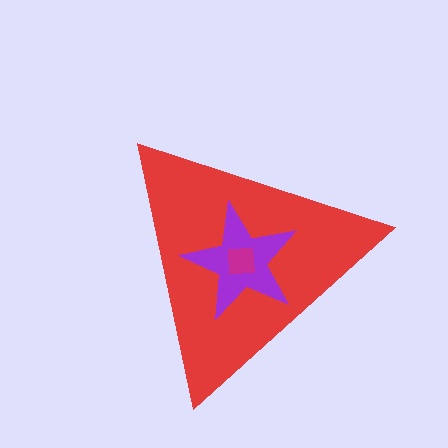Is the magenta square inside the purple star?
Yes.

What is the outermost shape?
The red triangle.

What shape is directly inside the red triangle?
The purple star.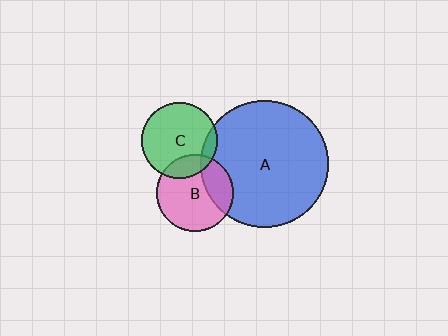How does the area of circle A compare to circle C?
Approximately 2.8 times.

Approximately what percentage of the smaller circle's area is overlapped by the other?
Approximately 15%.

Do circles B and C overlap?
Yes.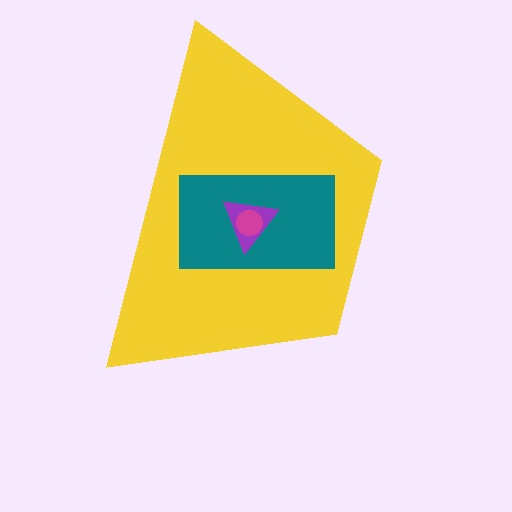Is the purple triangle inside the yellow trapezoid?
Yes.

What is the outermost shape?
The yellow trapezoid.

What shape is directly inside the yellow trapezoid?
The teal rectangle.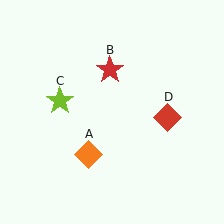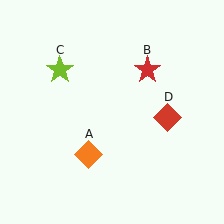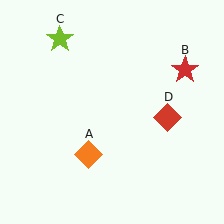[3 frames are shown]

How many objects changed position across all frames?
2 objects changed position: red star (object B), lime star (object C).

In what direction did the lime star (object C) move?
The lime star (object C) moved up.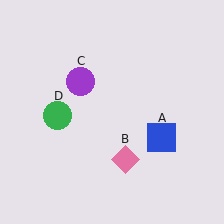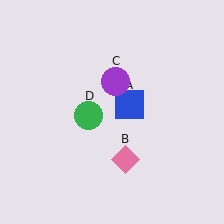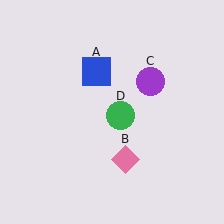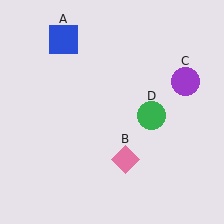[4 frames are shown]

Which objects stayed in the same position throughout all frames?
Pink diamond (object B) remained stationary.